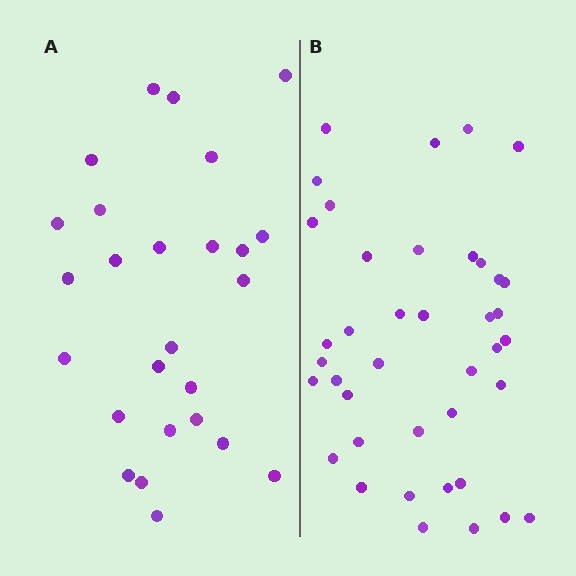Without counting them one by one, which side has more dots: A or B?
Region B (the right region) has more dots.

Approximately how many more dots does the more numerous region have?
Region B has approximately 15 more dots than region A.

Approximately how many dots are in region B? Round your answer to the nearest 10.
About 40 dots.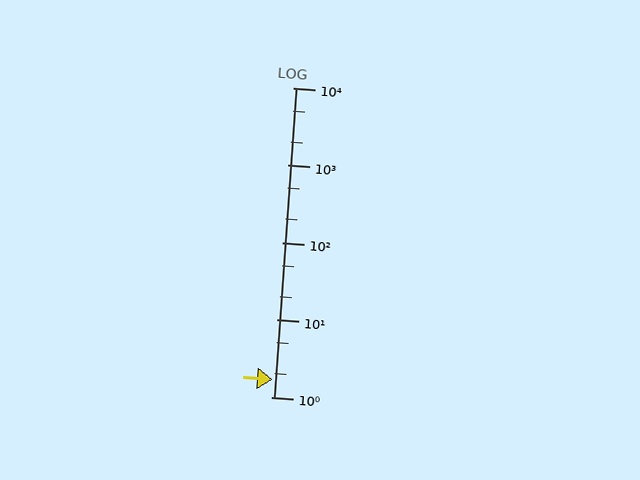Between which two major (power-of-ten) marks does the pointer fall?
The pointer is between 1 and 10.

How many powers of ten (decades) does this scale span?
The scale spans 4 decades, from 1 to 10000.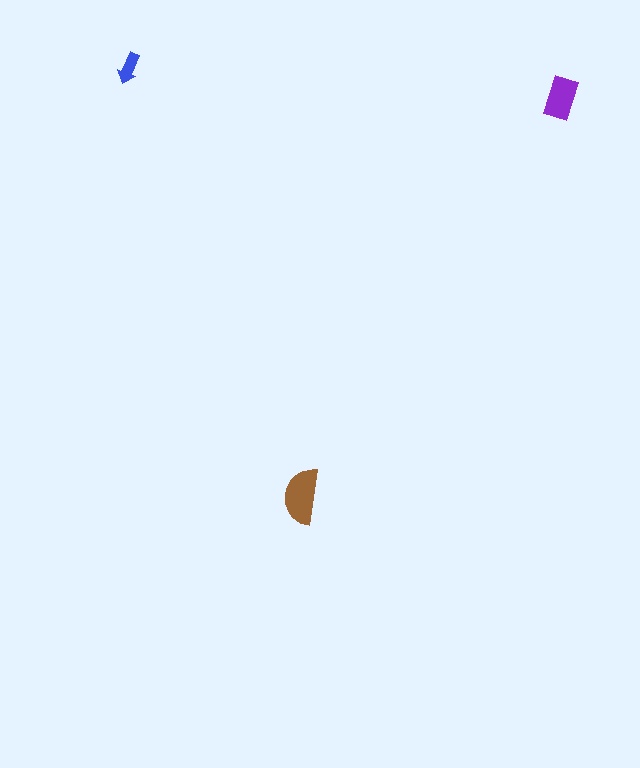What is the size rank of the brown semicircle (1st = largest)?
1st.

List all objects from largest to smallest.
The brown semicircle, the purple rectangle, the blue arrow.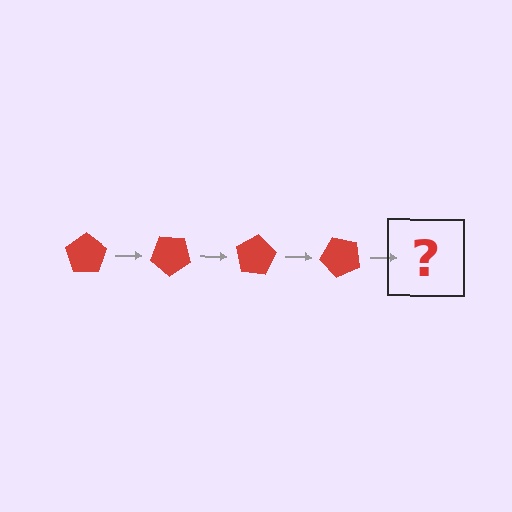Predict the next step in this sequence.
The next step is a red pentagon rotated 160 degrees.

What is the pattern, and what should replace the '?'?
The pattern is that the pentagon rotates 40 degrees each step. The '?' should be a red pentagon rotated 160 degrees.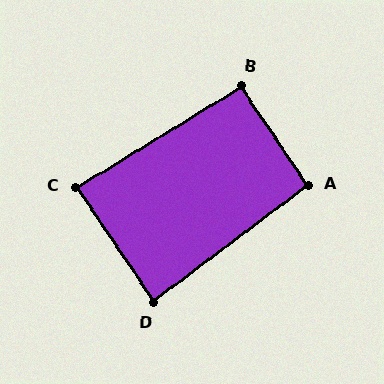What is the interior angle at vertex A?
Approximately 93 degrees (approximately right).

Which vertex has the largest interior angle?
B, at approximately 93 degrees.